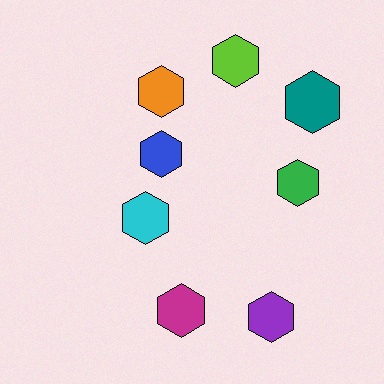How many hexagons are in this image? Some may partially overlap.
There are 8 hexagons.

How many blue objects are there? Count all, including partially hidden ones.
There is 1 blue object.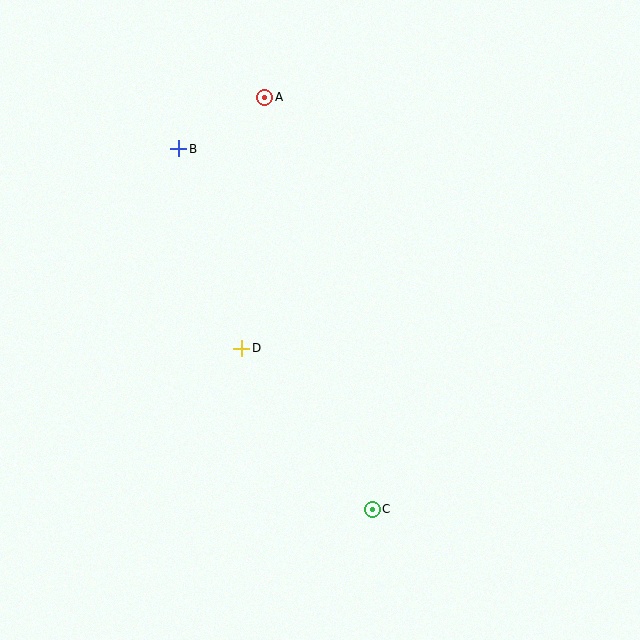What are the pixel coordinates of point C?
Point C is at (372, 509).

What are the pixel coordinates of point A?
Point A is at (265, 97).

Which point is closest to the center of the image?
Point D at (241, 348) is closest to the center.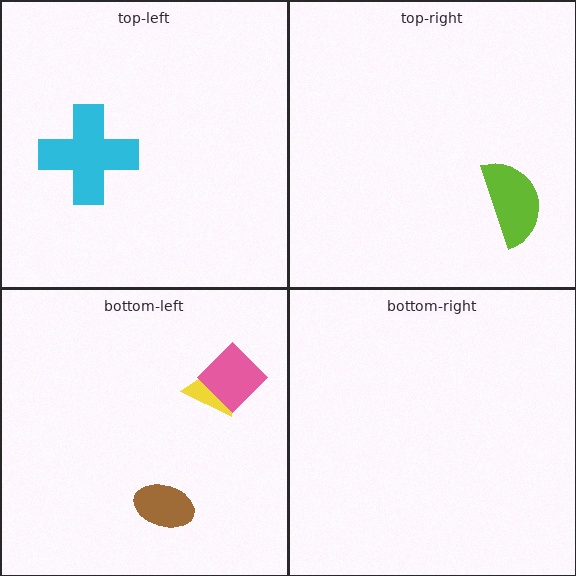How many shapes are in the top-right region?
1.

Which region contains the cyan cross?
The top-left region.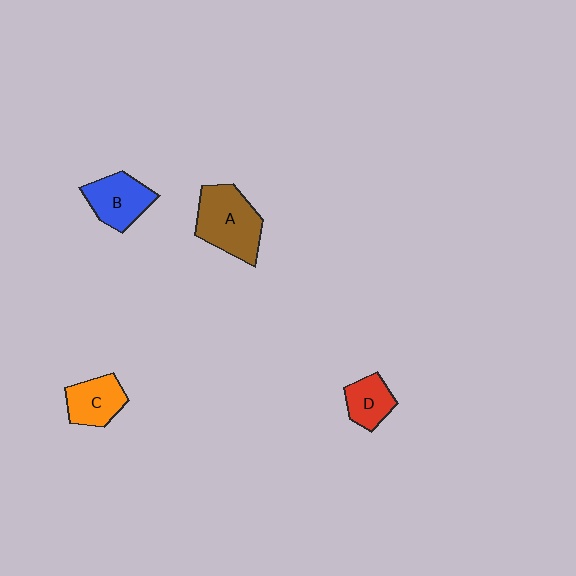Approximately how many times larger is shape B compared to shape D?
Approximately 1.4 times.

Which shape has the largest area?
Shape A (brown).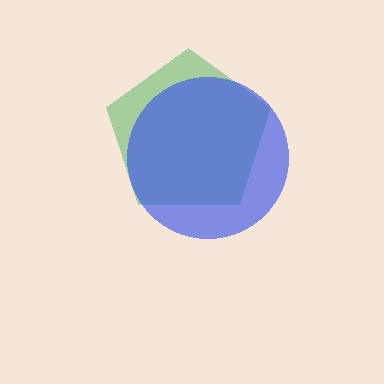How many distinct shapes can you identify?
There are 2 distinct shapes: a green pentagon, a blue circle.